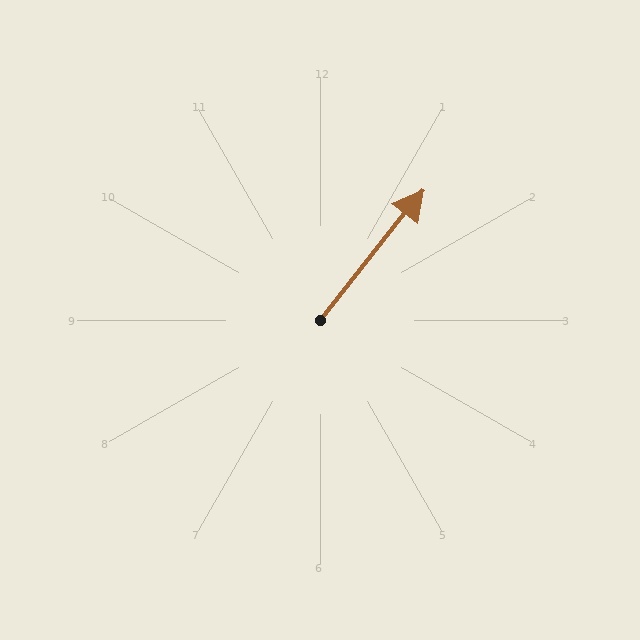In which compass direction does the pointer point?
Northeast.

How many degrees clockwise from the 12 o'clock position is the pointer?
Approximately 39 degrees.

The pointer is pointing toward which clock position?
Roughly 1 o'clock.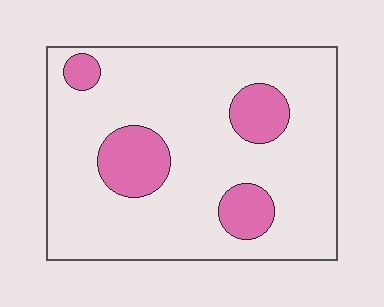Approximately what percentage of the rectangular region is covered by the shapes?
Approximately 15%.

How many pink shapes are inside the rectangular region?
4.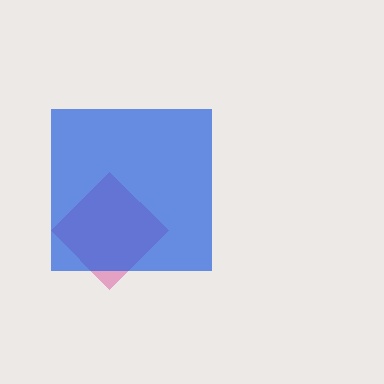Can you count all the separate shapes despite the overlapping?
Yes, there are 2 separate shapes.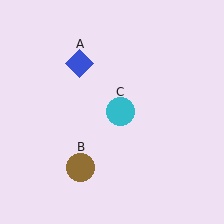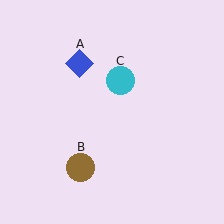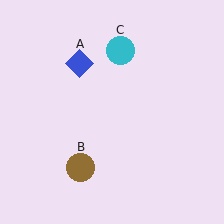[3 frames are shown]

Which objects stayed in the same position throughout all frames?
Blue diamond (object A) and brown circle (object B) remained stationary.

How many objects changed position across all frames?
1 object changed position: cyan circle (object C).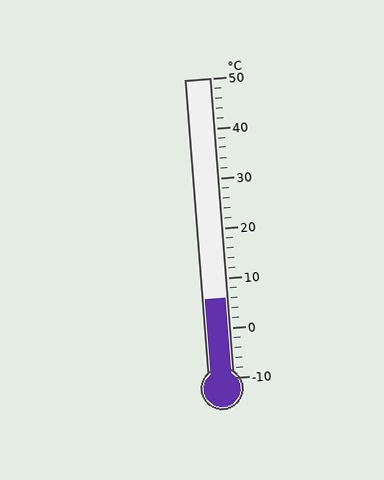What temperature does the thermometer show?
The thermometer shows approximately 6°C.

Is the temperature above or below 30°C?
The temperature is below 30°C.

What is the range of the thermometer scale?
The thermometer scale ranges from -10°C to 50°C.